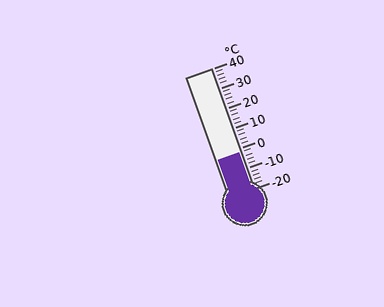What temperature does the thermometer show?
The thermometer shows approximately -2°C.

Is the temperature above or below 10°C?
The temperature is below 10°C.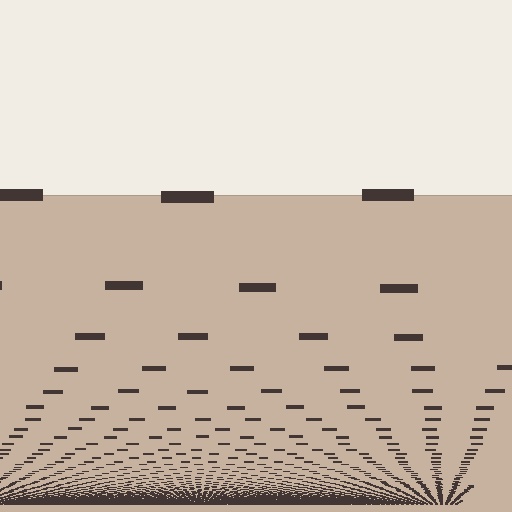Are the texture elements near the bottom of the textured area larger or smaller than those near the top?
Smaller. The gradient is inverted — elements near the bottom are smaller and denser.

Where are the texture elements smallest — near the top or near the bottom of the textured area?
Near the bottom.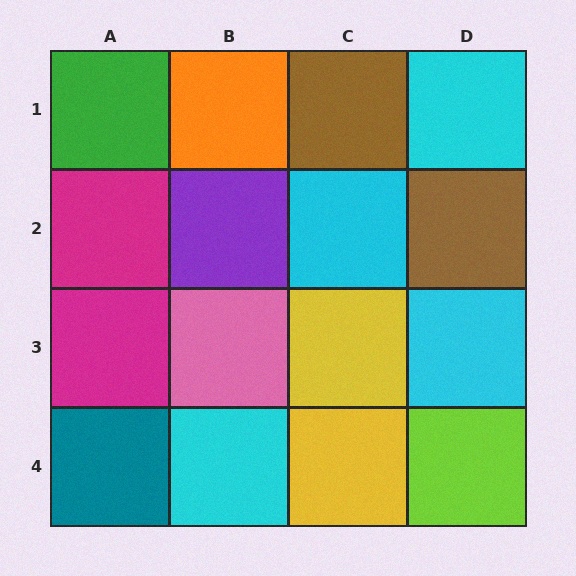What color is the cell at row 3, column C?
Yellow.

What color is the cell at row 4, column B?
Cyan.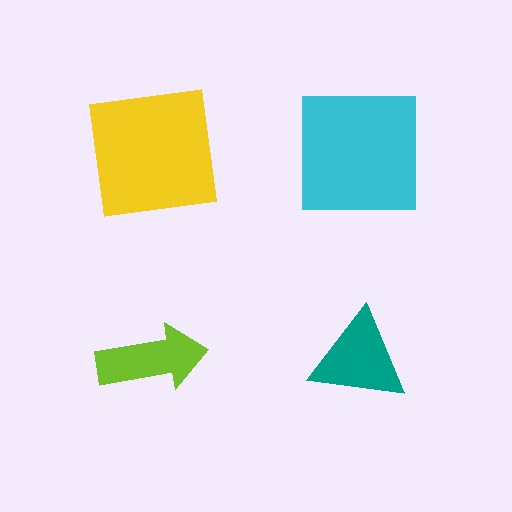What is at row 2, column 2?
A teal triangle.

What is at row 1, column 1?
A yellow square.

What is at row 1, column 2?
A cyan square.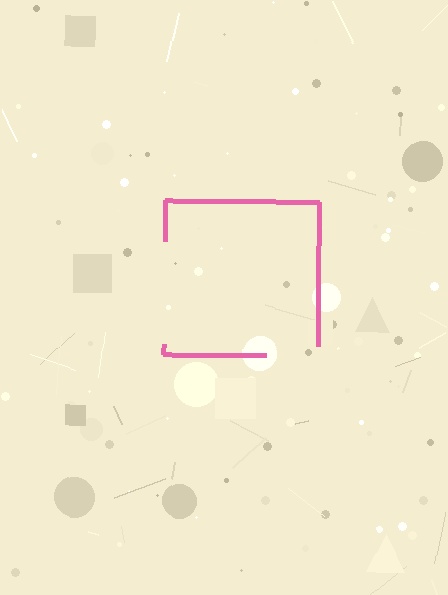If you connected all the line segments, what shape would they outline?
They would outline a square.